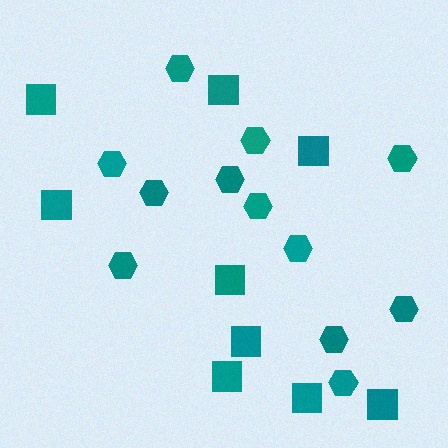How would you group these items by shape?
There are 2 groups: one group of hexagons (12) and one group of squares (9).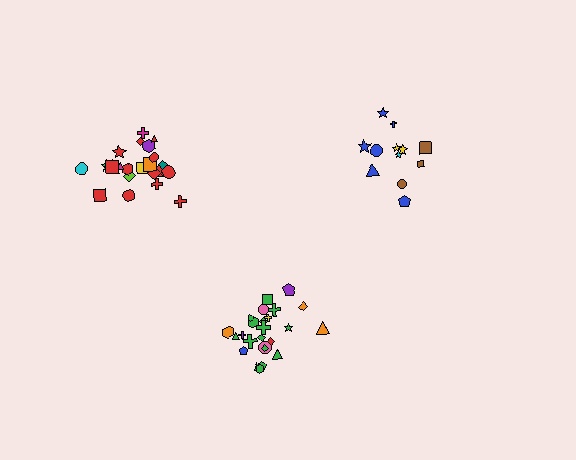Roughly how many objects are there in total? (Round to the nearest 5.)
Roughly 60 objects in total.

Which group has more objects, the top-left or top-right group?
The top-left group.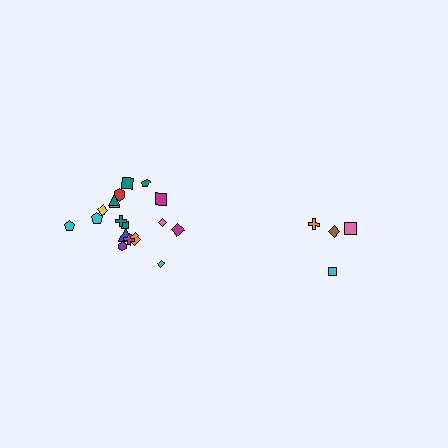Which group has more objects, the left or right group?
The left group.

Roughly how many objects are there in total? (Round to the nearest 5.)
Roughly 20 objects in total.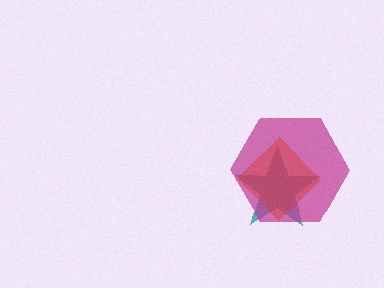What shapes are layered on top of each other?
The layered shapes are: a teal star, a magenta hexagon, a red diamond.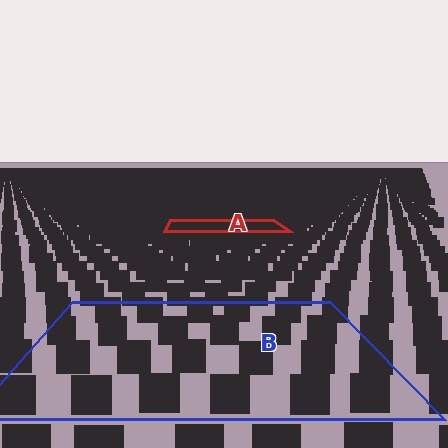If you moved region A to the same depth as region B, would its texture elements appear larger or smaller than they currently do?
They would appear larger. At a closer depth, the same texture elements are projected at a bigger on-screen size.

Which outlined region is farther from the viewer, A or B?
Region A is farther from the viewer — the texture elements inside it appear smaller and more densely packed.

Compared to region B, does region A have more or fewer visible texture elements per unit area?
Region A has more texture elements per unit area — they are packed more densely because it is farther away.